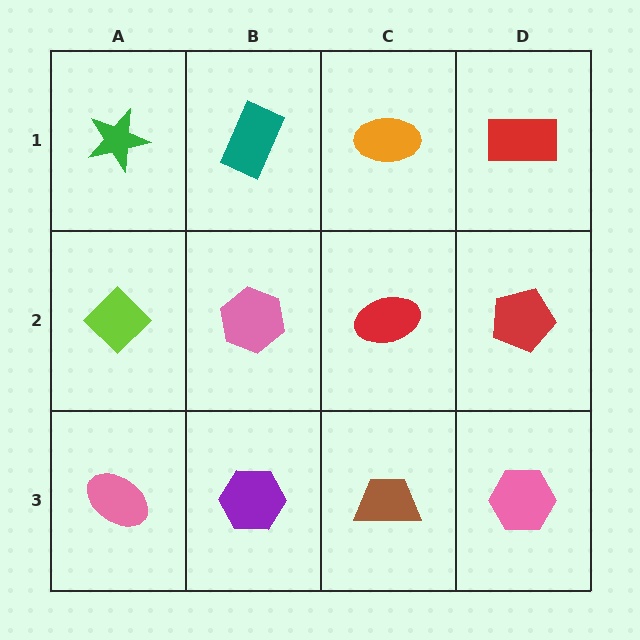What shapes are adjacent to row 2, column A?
A green star (row 1, column A), a pink ellipse (row 3, column A), a pink hexagon (row 2, column B).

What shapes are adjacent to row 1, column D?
A red pentagon (row 2, column D), an orange ellipse (row 1, column C).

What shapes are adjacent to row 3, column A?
A lime diamond (row 2, column A), a purple hexagon (row 3, column B).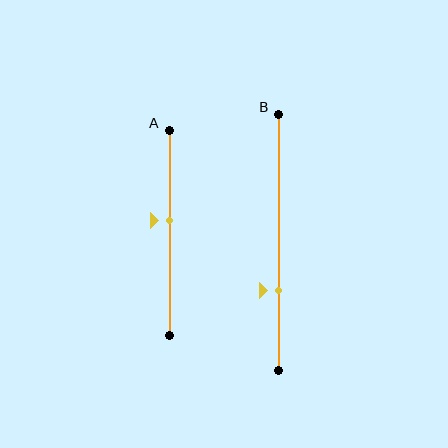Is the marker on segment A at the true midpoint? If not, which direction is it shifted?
No, the marker on segment A is shifted upward by about 6% of the segment length.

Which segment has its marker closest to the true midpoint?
Segment A has its marker closest to the true midpoint.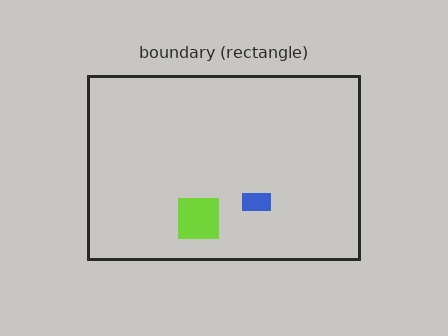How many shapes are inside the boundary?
2 inside, 0 outside.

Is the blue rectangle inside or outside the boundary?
Inside.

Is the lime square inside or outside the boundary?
Inside.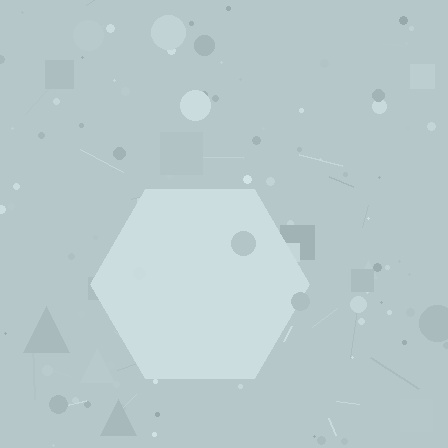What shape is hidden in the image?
A hexagon is hidden in the image.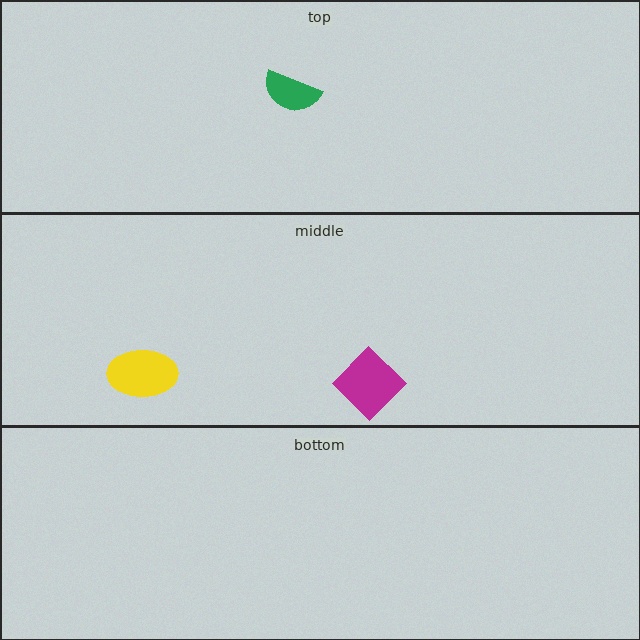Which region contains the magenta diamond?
The middle region.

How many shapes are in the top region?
1.